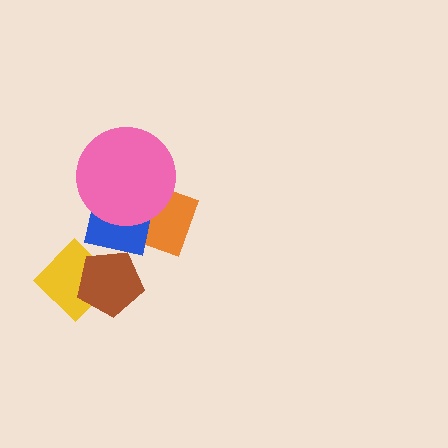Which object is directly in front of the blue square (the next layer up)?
The pink circle is directly in front of the blue square.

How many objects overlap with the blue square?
3 objects overlap with the blue square.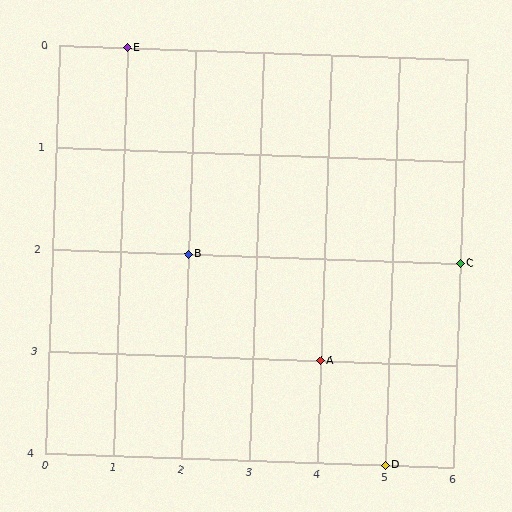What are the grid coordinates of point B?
Point B is at grid coordinates (2, 2).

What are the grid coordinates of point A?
Point A is at grid coordinates (4, 3).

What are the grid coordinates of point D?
Point D is at grid coordinates (5, 4).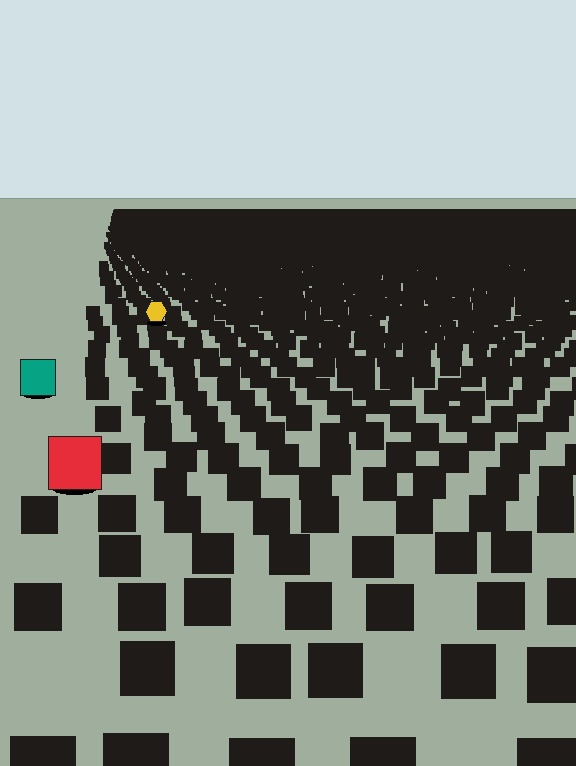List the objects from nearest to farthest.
From nearest to farthest: the red square, the teal square, the yellow hexagon.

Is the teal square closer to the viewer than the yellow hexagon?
Yes. The teal square is closer — you can tell from the texture gradient: the ground texture is coarser near it.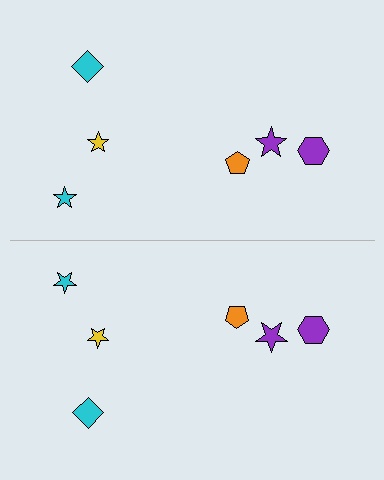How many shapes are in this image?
There are 12 shapes in this image.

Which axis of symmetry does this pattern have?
The pattern has a horizontal axis of symmetry running through the center of the image.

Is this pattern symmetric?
Yes, this pattern has bilateral (reflection) symmetry.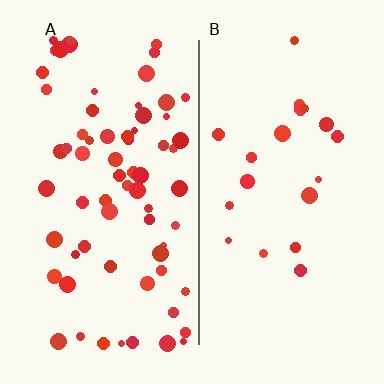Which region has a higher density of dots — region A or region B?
A (the left).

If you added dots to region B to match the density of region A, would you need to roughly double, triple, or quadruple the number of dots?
Approximately triple.